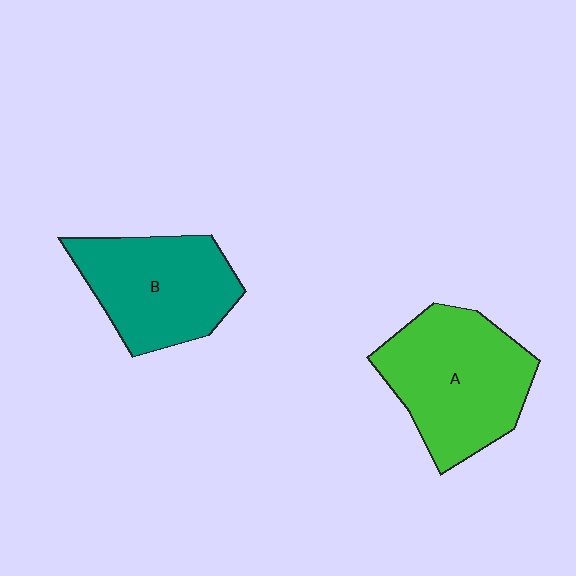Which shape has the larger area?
Shape A (green).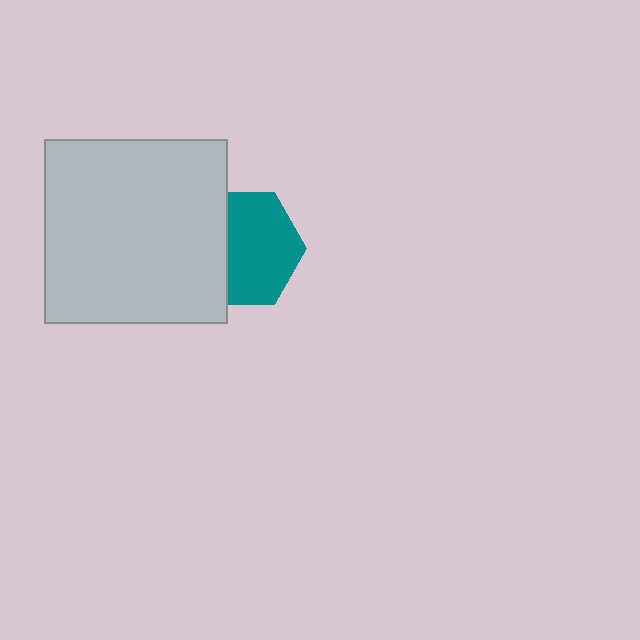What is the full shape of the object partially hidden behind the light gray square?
The partially hidden object is a teal hexagon.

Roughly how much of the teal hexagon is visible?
Most of it is visible (roughly 65%).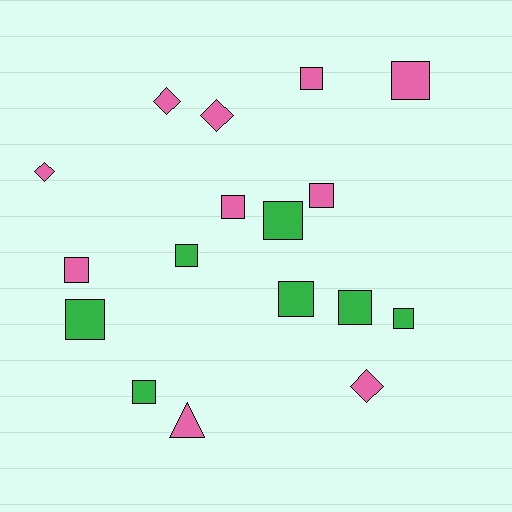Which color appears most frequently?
Pink, with 10 objects.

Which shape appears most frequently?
Square, with 12 objects.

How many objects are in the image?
There are 17 objects.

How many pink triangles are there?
There is 1 pink triangle.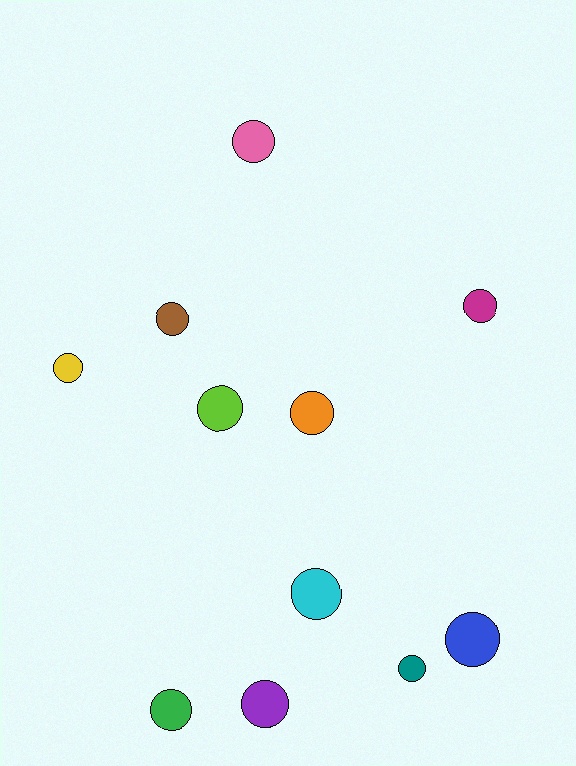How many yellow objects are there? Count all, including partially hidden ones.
There is 1 yellow object.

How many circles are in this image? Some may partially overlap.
There are 11 circles.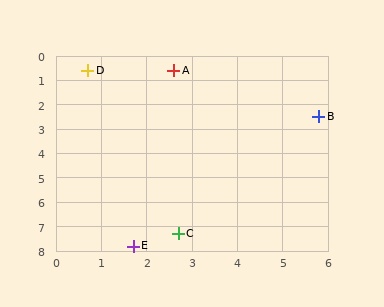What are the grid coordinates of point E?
Point E is at approximately (1.7, 7.8).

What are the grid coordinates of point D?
Point D is at approximately (0.7, 0.6).